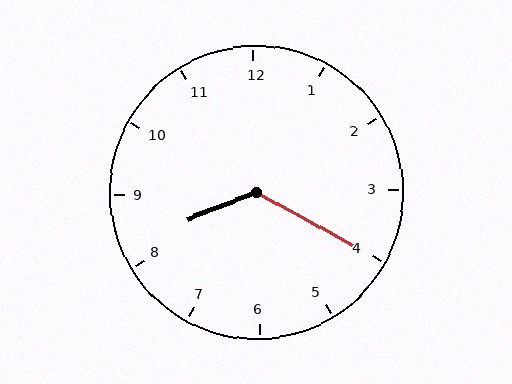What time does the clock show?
8:20.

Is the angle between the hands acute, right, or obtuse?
It is obtuse.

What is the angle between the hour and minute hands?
Approximately 130 degrees.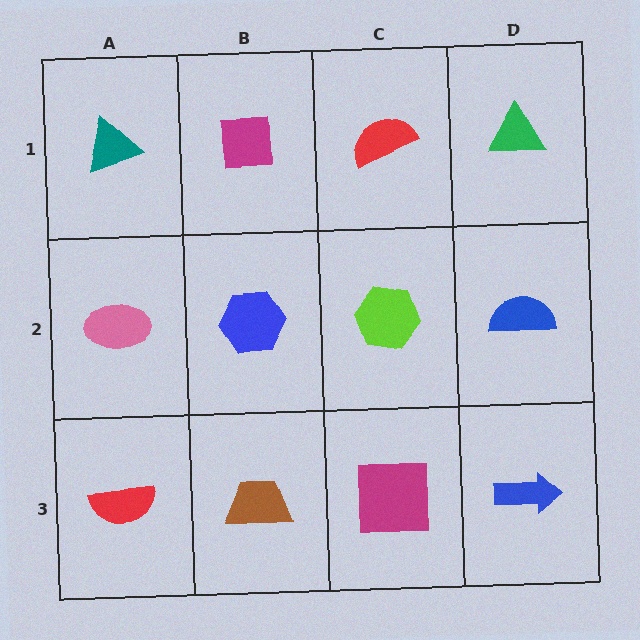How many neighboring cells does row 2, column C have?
4.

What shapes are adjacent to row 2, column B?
A magenta square (row 1, column B), a brown trapezoid (row 3, column B), a pink ellipse (row 2, column A), a lime hexagon (row 2, column C).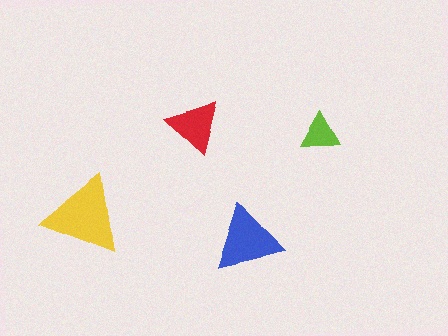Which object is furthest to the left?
The yellow triangle is leftmost.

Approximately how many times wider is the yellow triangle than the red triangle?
About 1.5 times wider.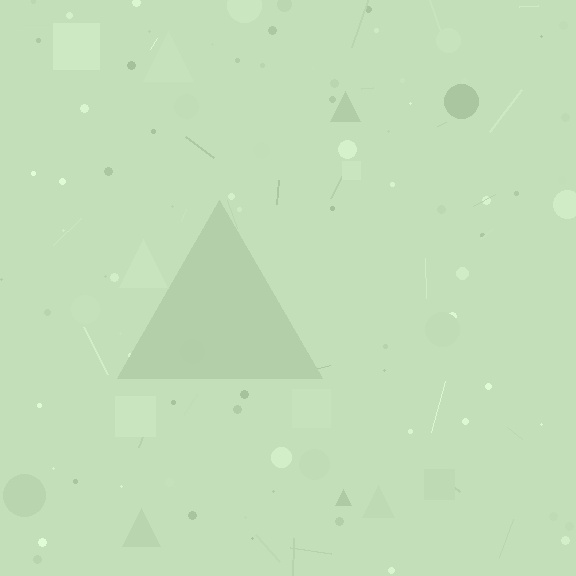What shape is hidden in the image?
A triangle is hidden in the image.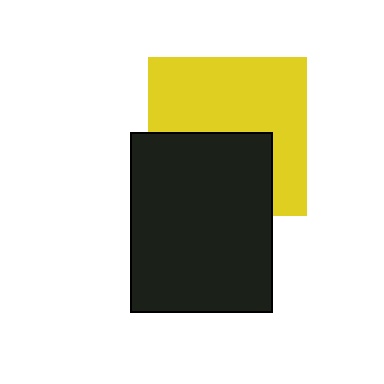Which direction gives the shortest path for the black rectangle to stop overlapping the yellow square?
Moving down gives the shortest separation.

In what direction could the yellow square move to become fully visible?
The yellow square could move up. That would shift it out from behind the black rectangle entirely.